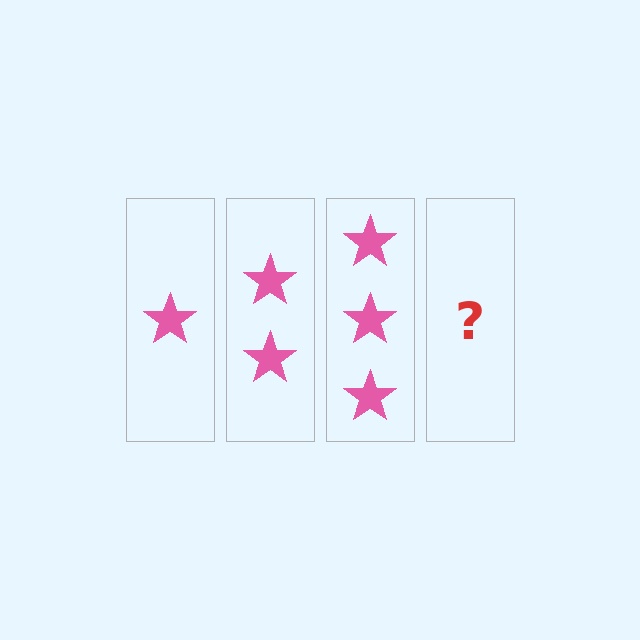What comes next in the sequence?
The next element should be 4 stars.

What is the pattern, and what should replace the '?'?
The pattern is that each step adds one more star. The '?' should be 4 stars.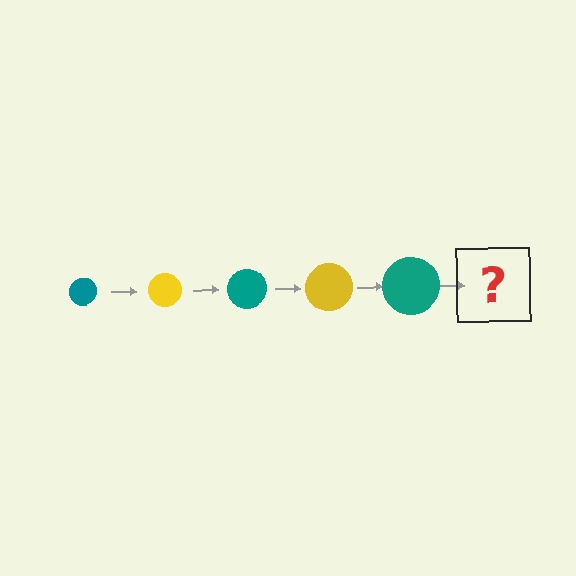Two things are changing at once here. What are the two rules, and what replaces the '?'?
The two rules are that the circle grows larger each step and the color cycles through teal and yellow. The '?' should be a yellow circle, larger than the previous one.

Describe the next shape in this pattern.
It should be a yellow circle, larger than the previous one.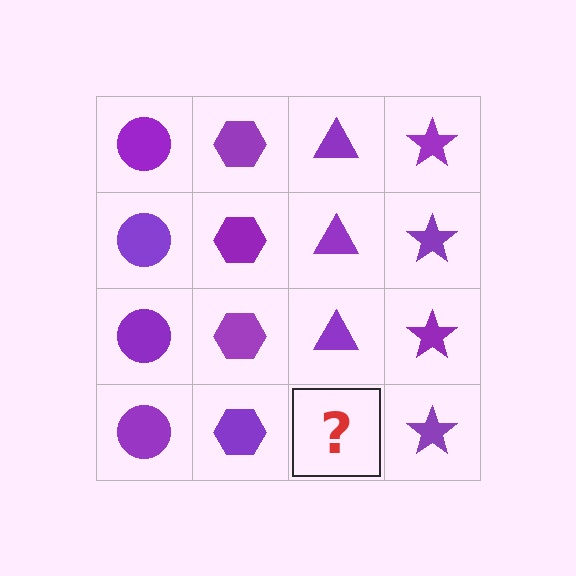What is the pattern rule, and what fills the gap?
The rule is that each column has a consistent shape. The gap should be filled with a purple triangle.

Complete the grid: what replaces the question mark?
The question mark should be replaced with a purple triangle.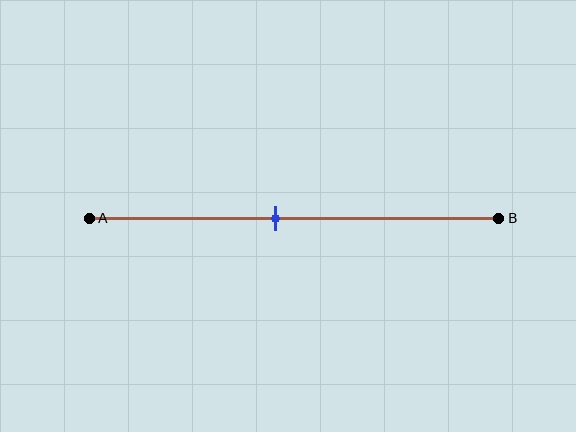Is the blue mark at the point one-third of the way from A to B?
No, the mark is at about 45% from A, not at the 33% one-third point.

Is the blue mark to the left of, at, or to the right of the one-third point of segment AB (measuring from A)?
The blue mark is to the right of the one-third point of segment AB.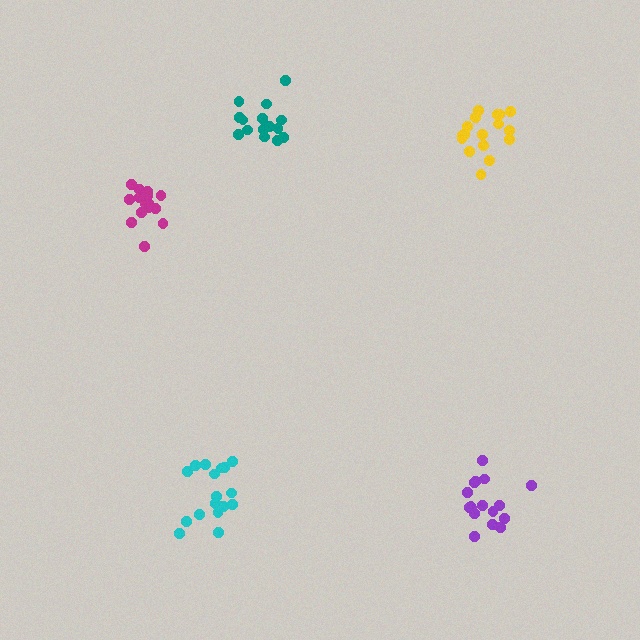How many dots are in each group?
Group 1: 17 dots, Group 2: 17 dots, Group 3: 15 dots, Group 4: 17 dots, Group 5: 16 dots (82 total).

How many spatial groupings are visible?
There are 5 spatial groupings.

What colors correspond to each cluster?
The clusters are colored: cyan, yellow, magenta, purple, teal.